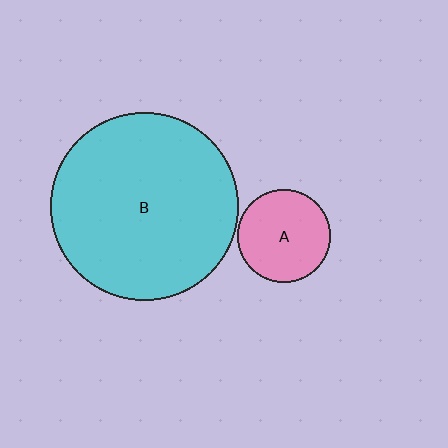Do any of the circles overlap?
No, none of the circles overlap.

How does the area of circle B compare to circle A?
Approximately 4.1 times.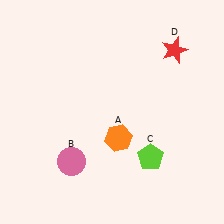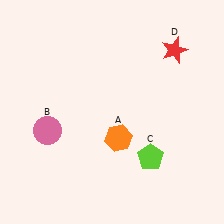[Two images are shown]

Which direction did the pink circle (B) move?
The pink circle (B) moved up.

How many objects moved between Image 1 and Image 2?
1 object moved between the two images.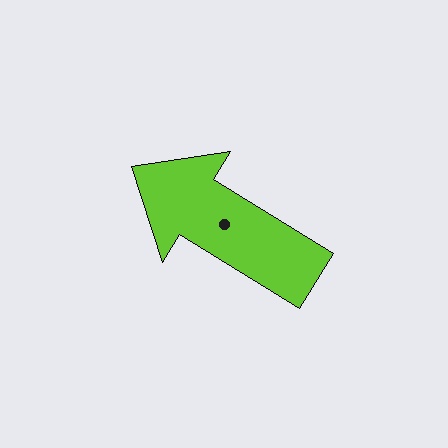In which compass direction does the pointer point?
Northwest.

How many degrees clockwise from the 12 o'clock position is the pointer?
Approximately 302 degrees.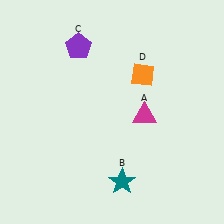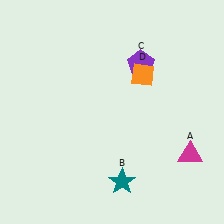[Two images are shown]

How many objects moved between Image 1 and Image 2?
2 objects moved between the two images.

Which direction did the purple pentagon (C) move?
The purple pentagon (C) moved right.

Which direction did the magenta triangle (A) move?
The magenta triangle (A) moved right.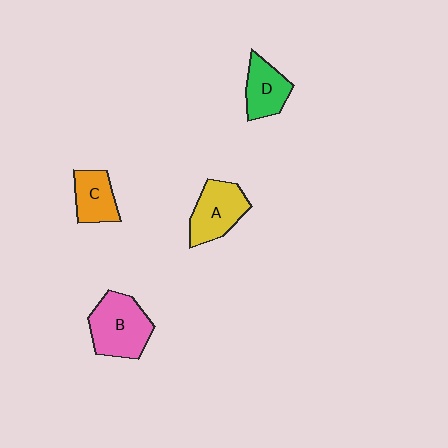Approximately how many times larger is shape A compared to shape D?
Approximately 1.3 times.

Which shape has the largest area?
Shape B (pink).